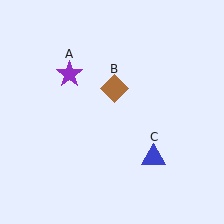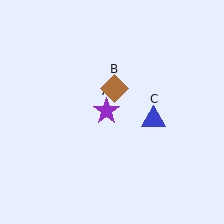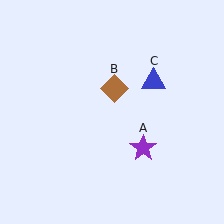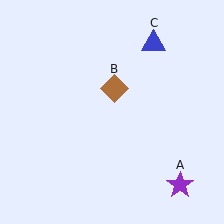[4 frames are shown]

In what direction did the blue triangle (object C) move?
The blue triangle (object C) moved up.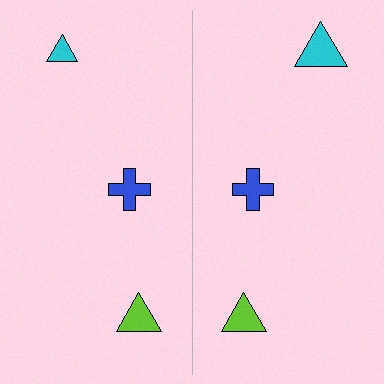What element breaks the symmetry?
The cyan triangle on the right side has a different size than its mirror counterpart.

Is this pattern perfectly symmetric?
No, the pattern is not perfectly symmetric. The cyan triangle on the right side has a different size than its mirror counterpart.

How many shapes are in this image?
There are 6 shapes in this image.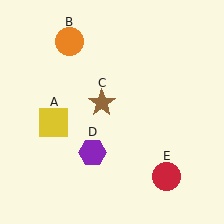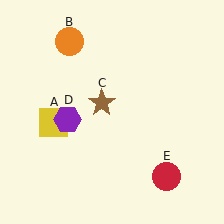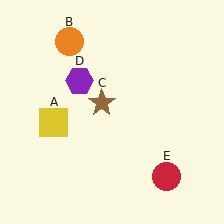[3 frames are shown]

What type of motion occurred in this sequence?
The purple hexagon (object D) rotated clockwise around the center of the scene.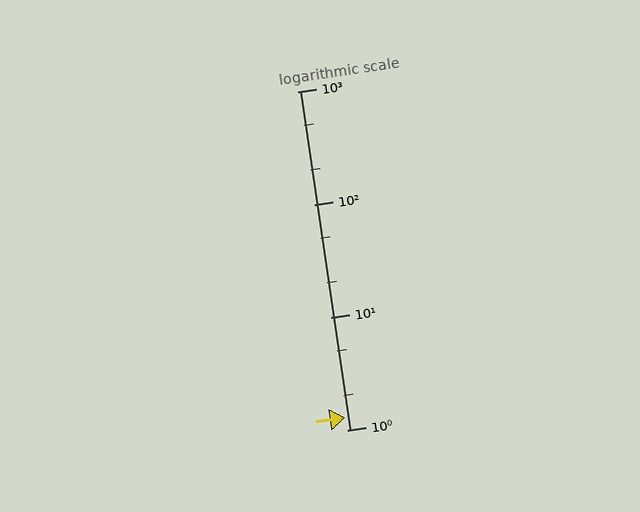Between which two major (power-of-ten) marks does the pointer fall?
The pointer is between 1 and 10.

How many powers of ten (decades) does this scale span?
The scale spans 3 decades, from 1 to 1000.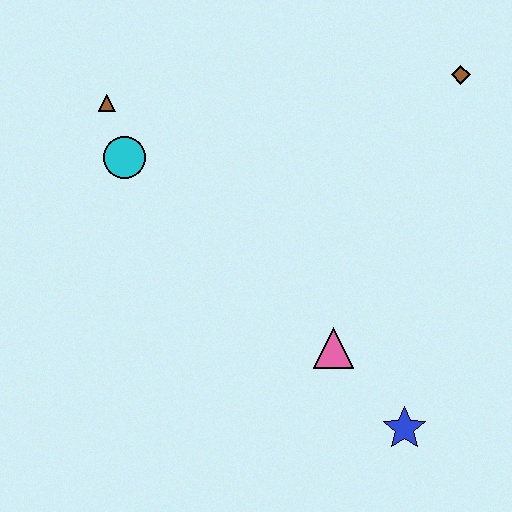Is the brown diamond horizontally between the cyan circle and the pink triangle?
No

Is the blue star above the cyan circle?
No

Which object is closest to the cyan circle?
The brown triangle is closest to the cyan circle.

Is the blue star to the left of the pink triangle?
No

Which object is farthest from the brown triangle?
The blue star is farthest from the brown triangle.